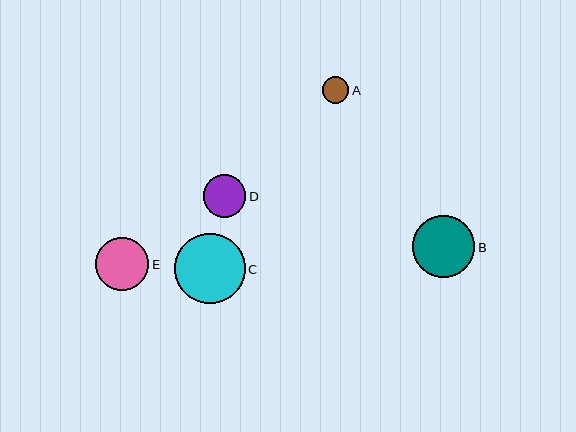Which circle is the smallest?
Circle A is the smallest with a size of approximately 27 pixels.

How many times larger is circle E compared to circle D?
Circle E is approximately 1.3 times the size of circle D.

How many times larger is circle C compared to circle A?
Circle C is approximately 2.6 times the size of circle A.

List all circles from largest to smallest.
From largest to smallest: C, B, E, D, A.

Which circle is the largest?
Circle C is the largest with a size of approximately 70 pixels.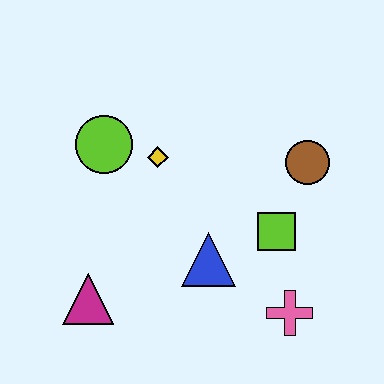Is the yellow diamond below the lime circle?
Yes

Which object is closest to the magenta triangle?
The blue triangle is closest to the magenta triangle.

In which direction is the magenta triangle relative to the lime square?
The magenta triangle is to the left of the lime square.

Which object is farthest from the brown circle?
The magenta triangle is farthest from the brown circle.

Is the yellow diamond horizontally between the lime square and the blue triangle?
No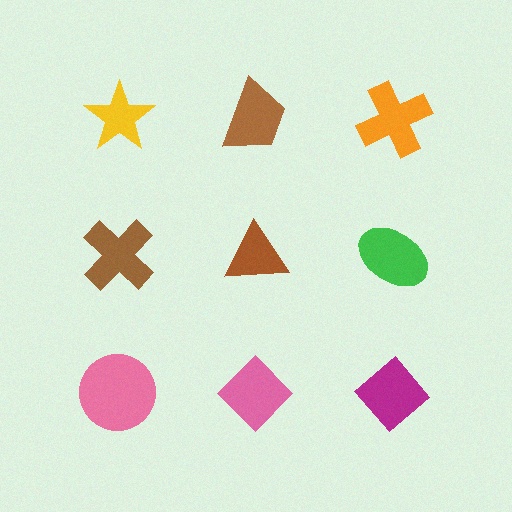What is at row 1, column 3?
An orange cross.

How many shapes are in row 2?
3 shapes.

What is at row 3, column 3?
A magenta diamond.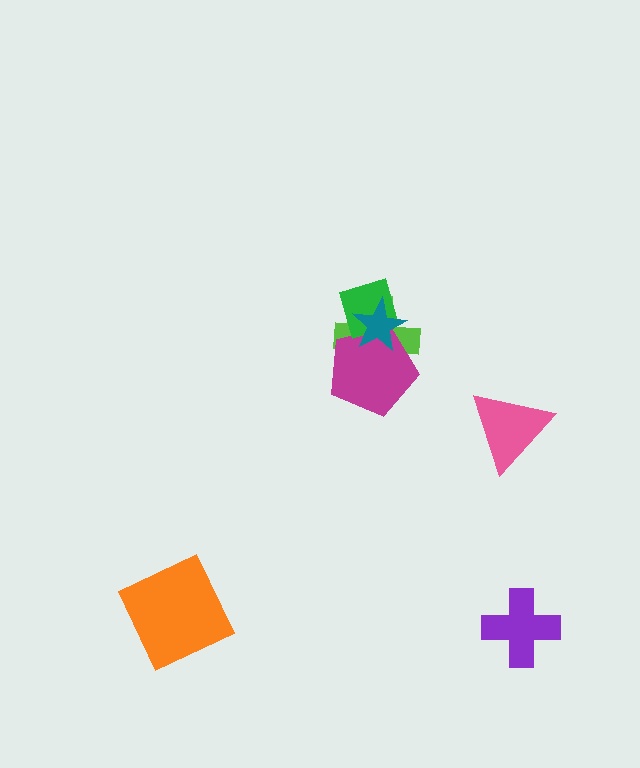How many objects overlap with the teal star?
3 objects overlap with the teal star.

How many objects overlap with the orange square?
0 objects overlap with the orange square.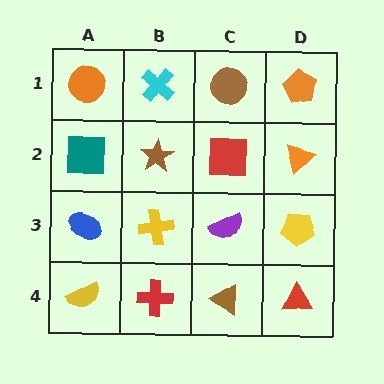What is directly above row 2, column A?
An orange circle.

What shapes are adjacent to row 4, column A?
A blue ellipse (row 3, column A), a red cross (row 4, column B).